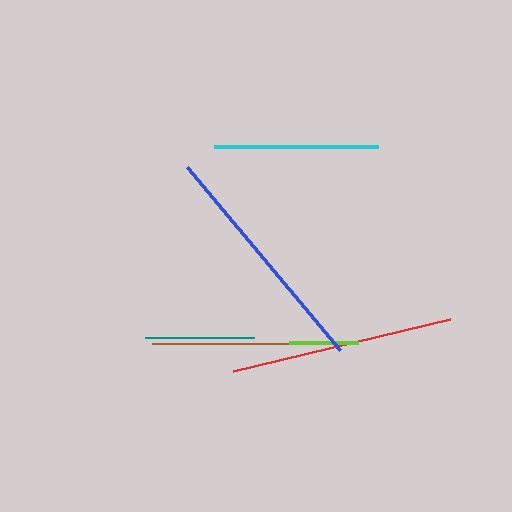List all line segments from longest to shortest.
From longest to shortest: blue, red, brown, cyan, teal, lime.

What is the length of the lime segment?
The lime segment is approximately 69 pixels long.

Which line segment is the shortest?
The lime line is the shortest at approximately 69 pixels.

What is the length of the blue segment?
The blue segment is approximately 239 pixels long.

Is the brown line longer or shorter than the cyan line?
The brown line is longer than the cyan line.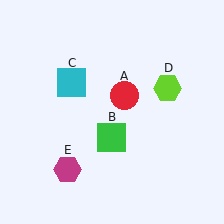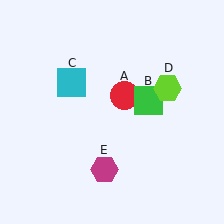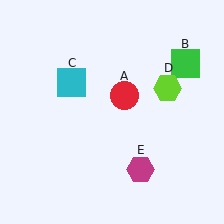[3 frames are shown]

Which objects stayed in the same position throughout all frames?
Red circle (object A) and cyan square (object C) and lime hexagon (object D) remained stationary.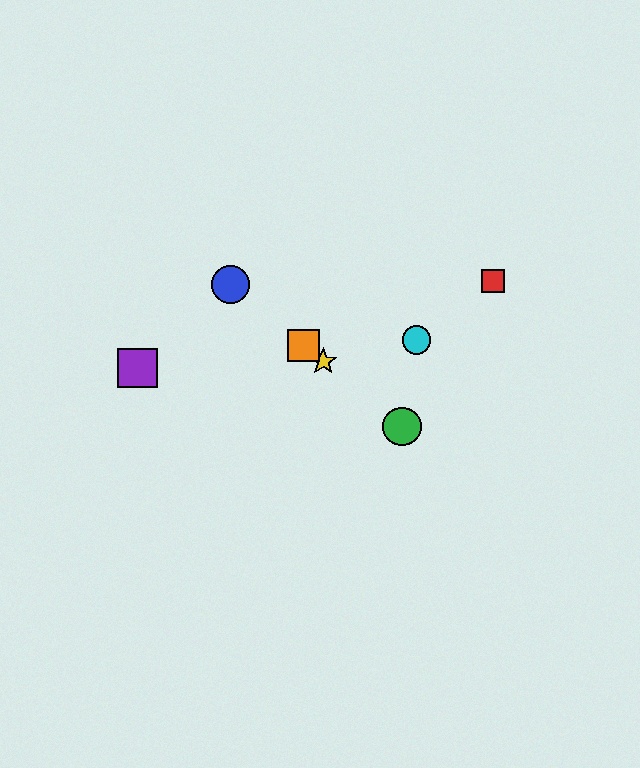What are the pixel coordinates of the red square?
The red square is at (493, 281).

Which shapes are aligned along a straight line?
The blue circle, the green circle, the yellow star, the orange square are aligned along a straight line.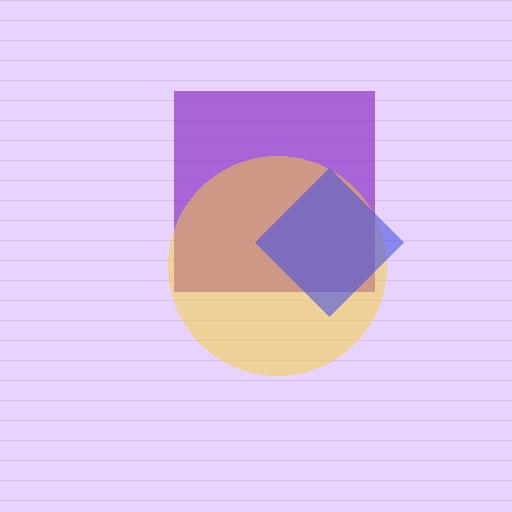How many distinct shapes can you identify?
There are 3 distinct shapes: a purple square, a yellow circle, a blue diamond.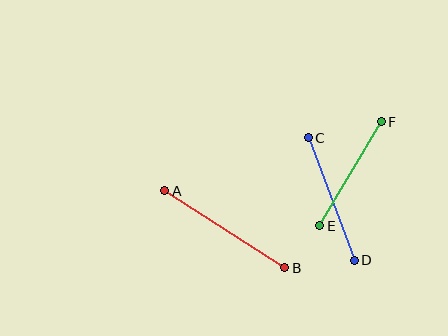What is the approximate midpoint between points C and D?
The midpoint is at approximately (331, 199) pixels.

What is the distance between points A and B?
The distance is approximately 142 pixels.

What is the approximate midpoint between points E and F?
The midpoint is at approximately (351, 174) pixels.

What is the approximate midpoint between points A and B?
The midpoint is at approximately (225, 229) pixels.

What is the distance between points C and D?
The distance is approximately 131 pixels.